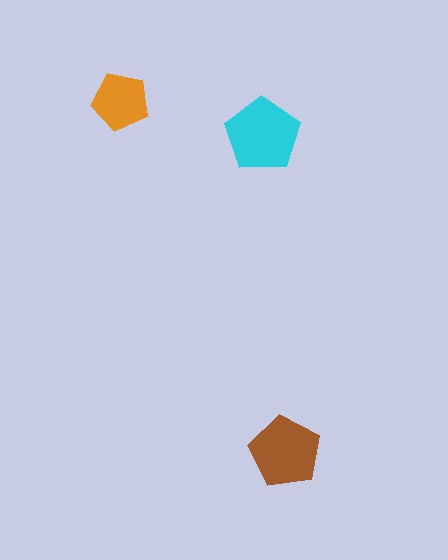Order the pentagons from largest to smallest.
the cyan one, the brown one, the orange one.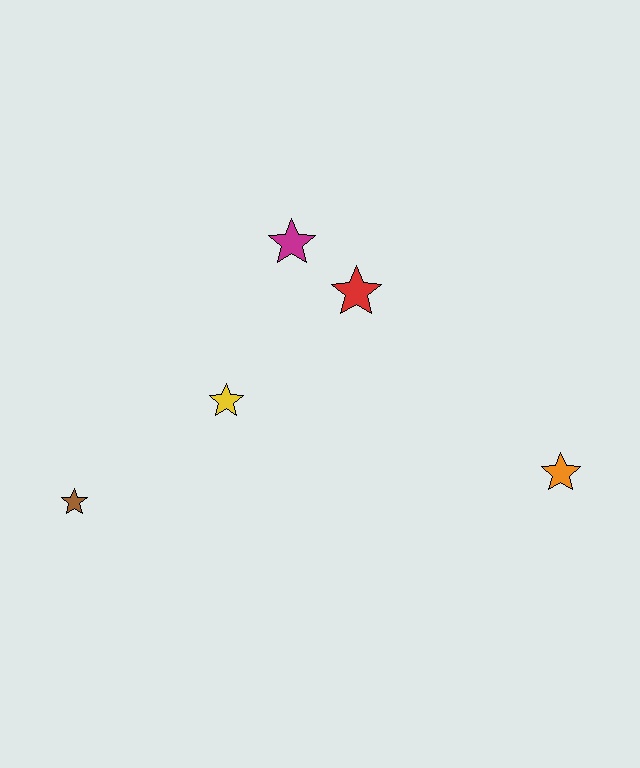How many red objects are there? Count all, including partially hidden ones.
There is 1 red object.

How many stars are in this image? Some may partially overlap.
There are 5 stars.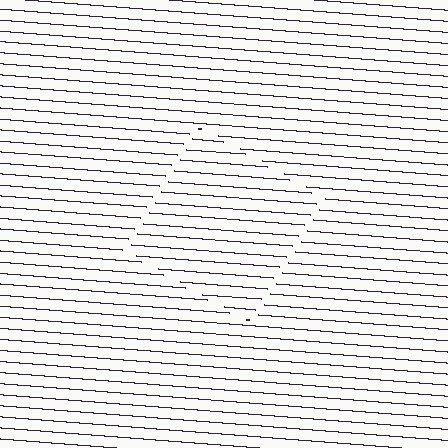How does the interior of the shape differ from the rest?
The interior of the shape contains the same grating, shifted by half a period — the contour is defined by the phase discontinuity where line-ends from the inner and outer gratings abut.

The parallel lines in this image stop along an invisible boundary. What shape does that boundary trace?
An illusory square. The interior of the shape contains the same grating, shifted by half a period — the contour is defined by the phase discontinuity where line-ends from the inner and outer gratings abut.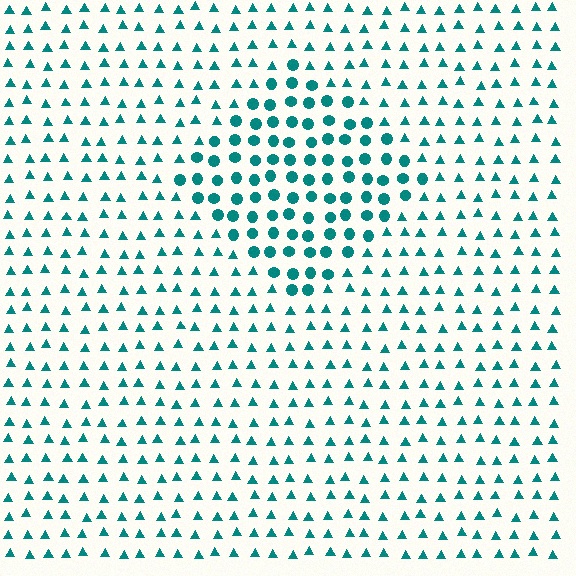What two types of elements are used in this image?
The image uses circles inside the diamond region and triangles outside it.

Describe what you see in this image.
The image is filled with small teal elements arranged in a uniform grid. A diamond-shaped region contains circles, while the surrounding area contains triangles. The boundary is defined purely by the change in element shape.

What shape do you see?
I see a diamond.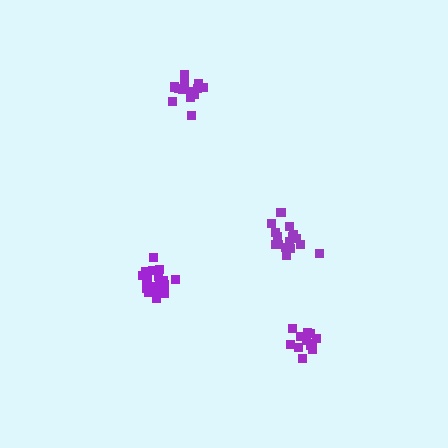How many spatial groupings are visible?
There are 4 spatial groupings.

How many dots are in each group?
Group 1: 18 dots, Group 2: 17 dots, Group 3: 12 dots, Group 4: 13 dots (60 total).